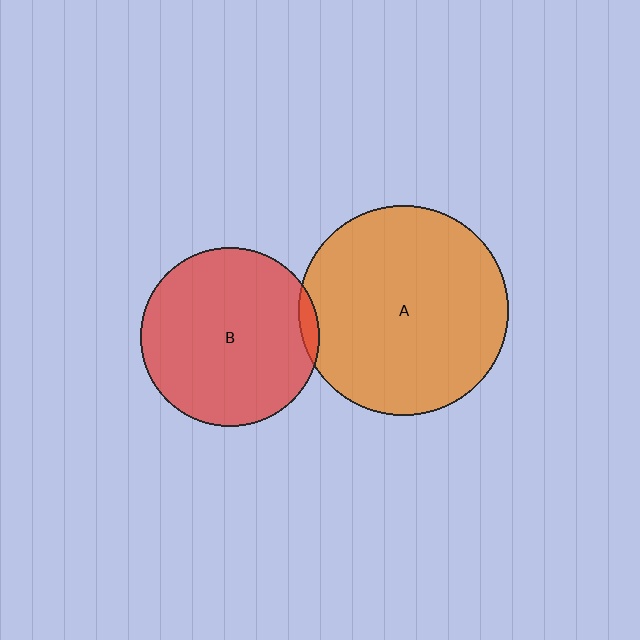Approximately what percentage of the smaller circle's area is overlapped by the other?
Approximately 5%.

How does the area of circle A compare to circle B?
Approximately 1.4 times.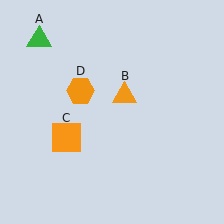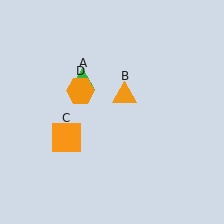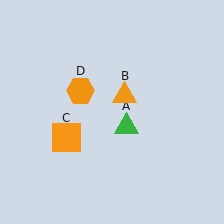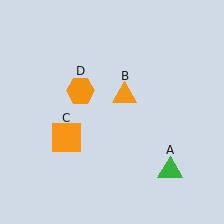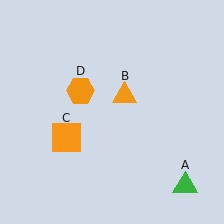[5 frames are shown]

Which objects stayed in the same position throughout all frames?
Orange triangle (object B) and orange square (object C) and orange hexagon (object D) remained stationary.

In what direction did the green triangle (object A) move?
The green triangle (object A) moved down and to the right.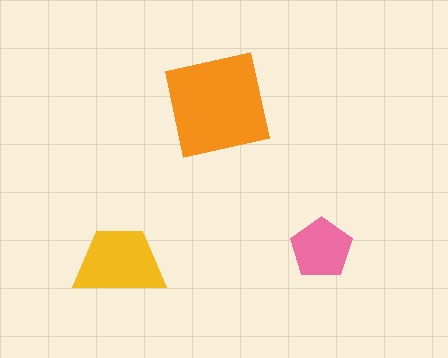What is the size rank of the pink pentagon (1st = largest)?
3rd.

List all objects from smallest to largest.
The pink pentagon, the yellow trapezoid, the orange square.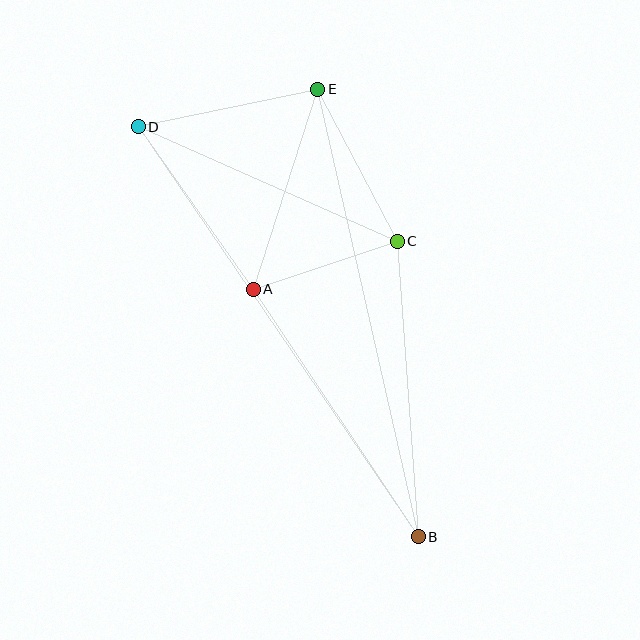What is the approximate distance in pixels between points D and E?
The distance between D and E is approximately 183 pixels.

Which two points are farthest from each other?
Points B and D are farthest from each other.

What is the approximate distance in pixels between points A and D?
The distance between A and D is approximately 199 pixels.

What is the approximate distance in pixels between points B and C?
The distance between B and C is approximately 296 pixels.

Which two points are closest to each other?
Points A and C are closest to each other.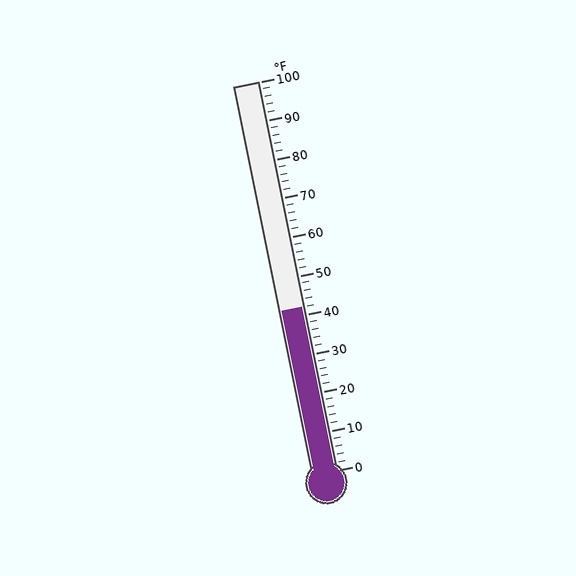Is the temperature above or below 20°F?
The temperature is above 20°F.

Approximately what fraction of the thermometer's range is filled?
The thermometer is filled to approximately 40% of its range.